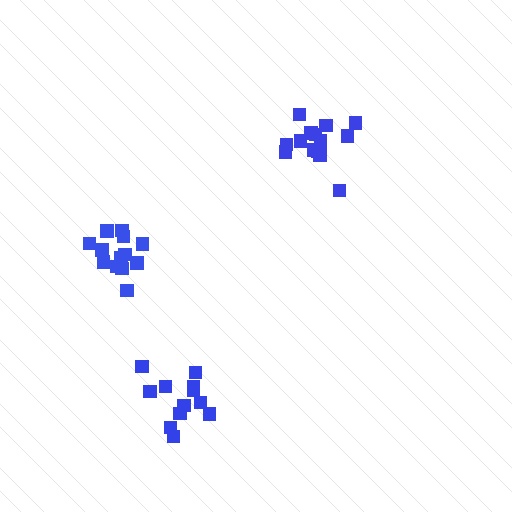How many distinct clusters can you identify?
There are 3 distinct clusters.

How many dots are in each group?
Group 1: 13 dots, Group 2: 16 dots, Group 3: 12 dots (41 total).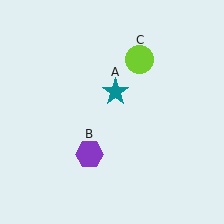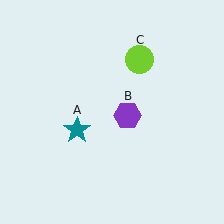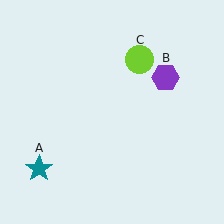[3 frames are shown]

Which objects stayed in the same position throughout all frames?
Lime circle (object C) remained stationary.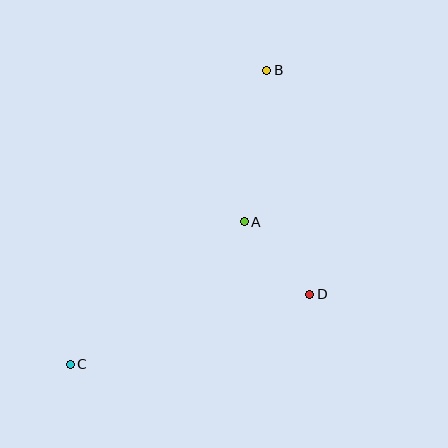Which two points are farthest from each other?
Points B and C are farthest from each other.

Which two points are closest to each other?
Points A and D are closest to each other.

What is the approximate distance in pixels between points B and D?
The distance between B and D is approximately 228 pixels.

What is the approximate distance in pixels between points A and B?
The distance between A and B is approximately 153 pixels.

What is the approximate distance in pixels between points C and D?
The distance between C and D is approximately 250 pixels.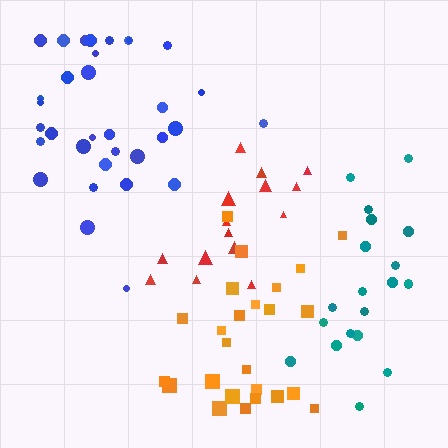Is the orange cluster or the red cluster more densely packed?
Orange.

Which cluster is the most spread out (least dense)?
Teal.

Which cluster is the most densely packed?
Blue.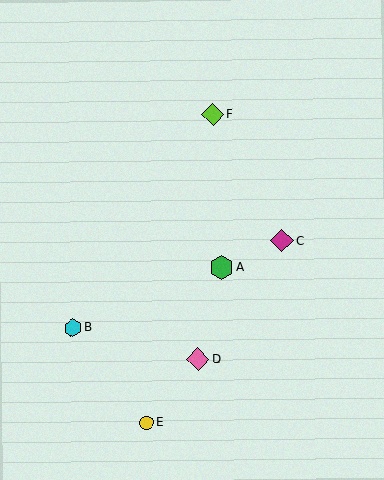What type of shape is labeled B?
Shape B is a cyan hexagon.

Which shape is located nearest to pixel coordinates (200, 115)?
The lime diamond (labeled F) at (213, 114) is nearest to that location.